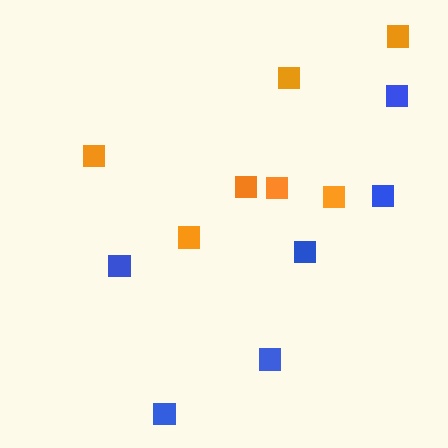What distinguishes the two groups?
There are 2 groups: one group of blue squares (6) and one group of orange squares (7).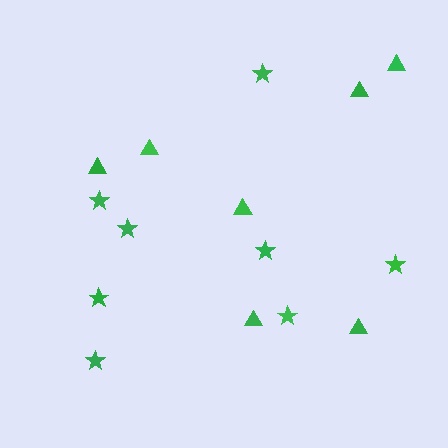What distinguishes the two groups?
There are 2 groups: one group of triangles (7) and one group of stars (8).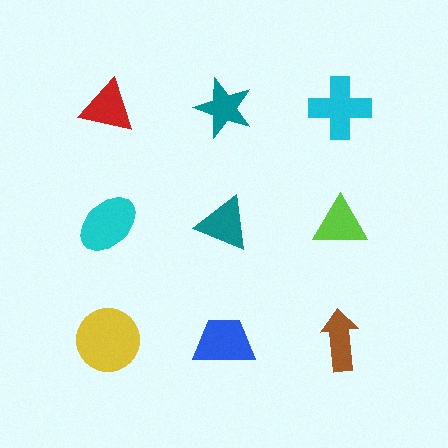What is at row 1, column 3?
A cyan cross.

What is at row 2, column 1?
A cyan ellipse.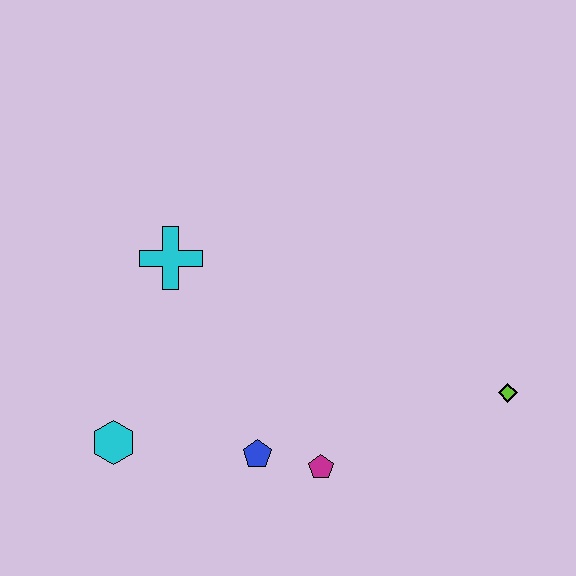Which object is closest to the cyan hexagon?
The blue pentagon is closest to the cyan hexagon.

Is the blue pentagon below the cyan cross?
Yes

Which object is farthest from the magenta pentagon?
The cyan cross is farthest from the magenta pentagon.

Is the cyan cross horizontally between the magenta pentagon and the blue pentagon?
No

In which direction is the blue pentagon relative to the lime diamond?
The blue pentagon is to the left of the lime diamond.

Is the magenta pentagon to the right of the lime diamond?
No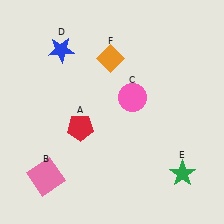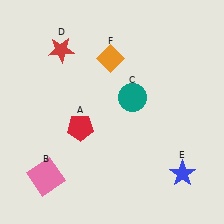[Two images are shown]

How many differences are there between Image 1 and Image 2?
There are 3 differences between the two images.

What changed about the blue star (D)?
In Image 1, D is blue. In Image 2, it changed to red.